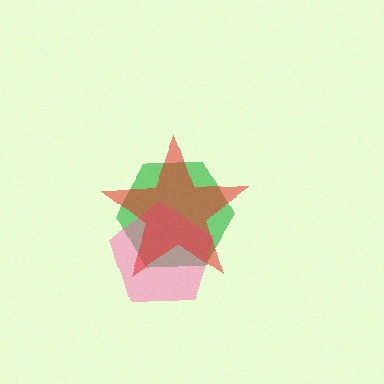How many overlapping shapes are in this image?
There are 3 overlapping shapes in the image.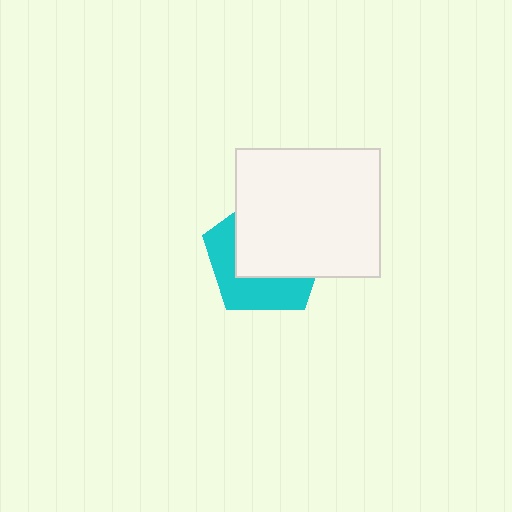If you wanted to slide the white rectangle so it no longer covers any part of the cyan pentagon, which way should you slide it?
Slide it toward the upper-right — that is the most direct way to separate the two shapes.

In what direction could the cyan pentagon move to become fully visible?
The cyan pentagon could move toward the lower-left. That would shift it out from behind the white rectangle entirely.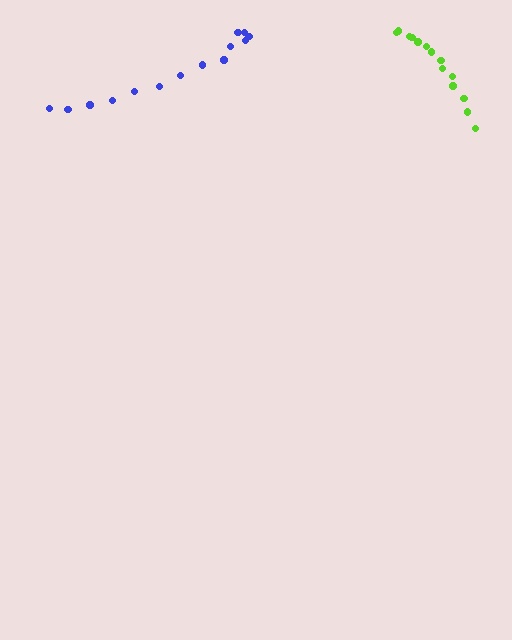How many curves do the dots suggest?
There are 2 distinct paths.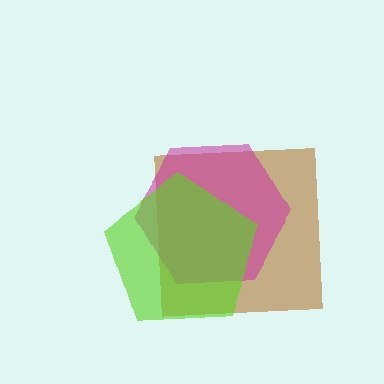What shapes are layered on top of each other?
The layered shapes are: a brown square, a magenta hexagon, a lime pentagon.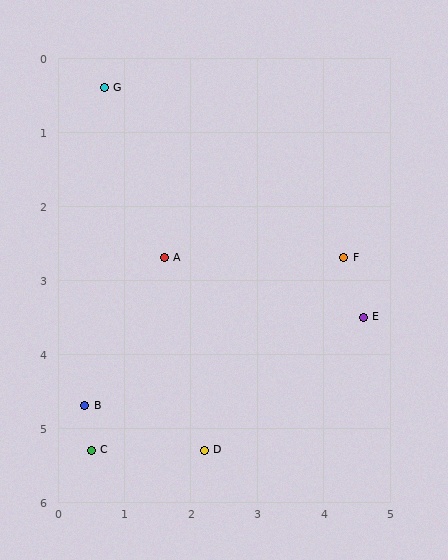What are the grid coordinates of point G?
Point G is at approximately (0.7, 0.4).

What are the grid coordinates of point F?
Point F is at approximately (4.3, 2.7).